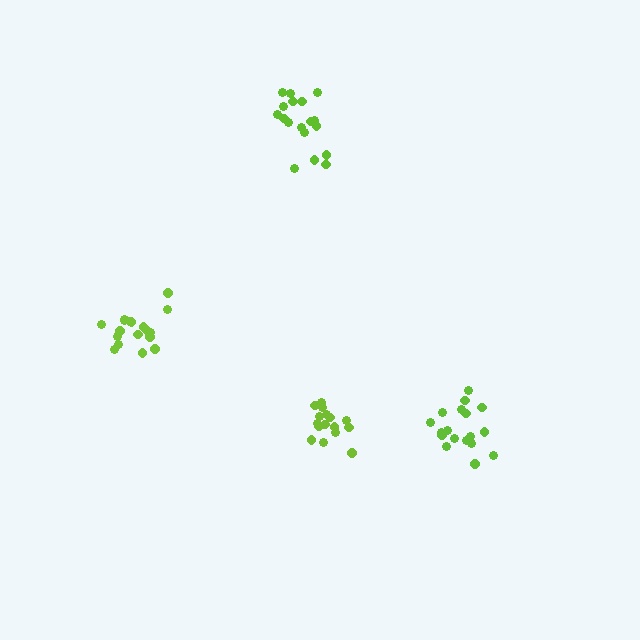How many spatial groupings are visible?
There are 4 spatial groupings.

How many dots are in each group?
Group 1: 16 dots, Group 2: 18 dots, Group 3: 18 dots, Group 4: 18 dots (70 total).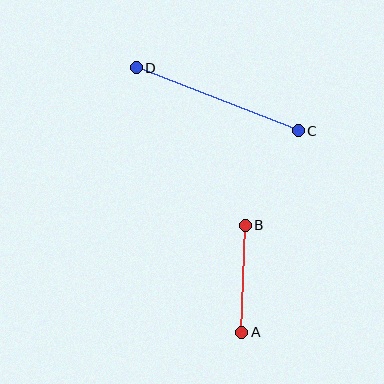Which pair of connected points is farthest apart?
Points C and D are farthest apart.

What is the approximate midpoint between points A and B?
The midpoint is at approximately (243, 279) pixels.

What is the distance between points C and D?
The distance is approximately 174 pixels.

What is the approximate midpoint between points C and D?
The midpoint is at approximately (217, 99) pixels.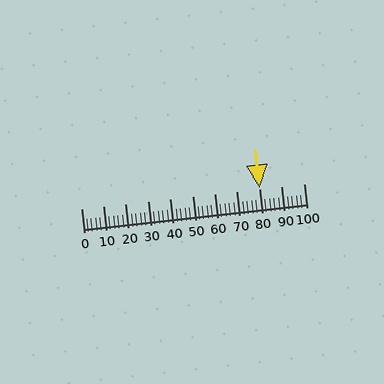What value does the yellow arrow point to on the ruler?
The yellow arrow points to approximately 80.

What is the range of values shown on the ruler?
The ruler shows values from 0 to 100.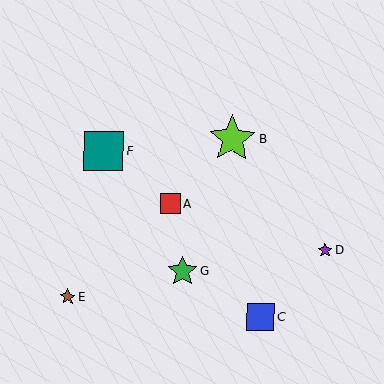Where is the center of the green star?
The center of the green star is at (182, 271).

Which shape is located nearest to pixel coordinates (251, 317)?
The blue square (labeled C) at (261, 317) is nearest to that location.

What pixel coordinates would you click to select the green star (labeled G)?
Click at (182, 271) to select the green star G.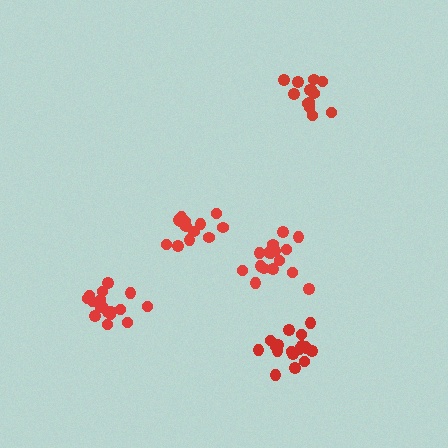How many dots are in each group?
Group 1: 18 dots, Group 2: 13 dots, Group 3: 17 dots, Group 4: 14 dots, Group 5: 16 dots (78 total).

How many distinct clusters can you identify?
There are 5 distinct clusters.